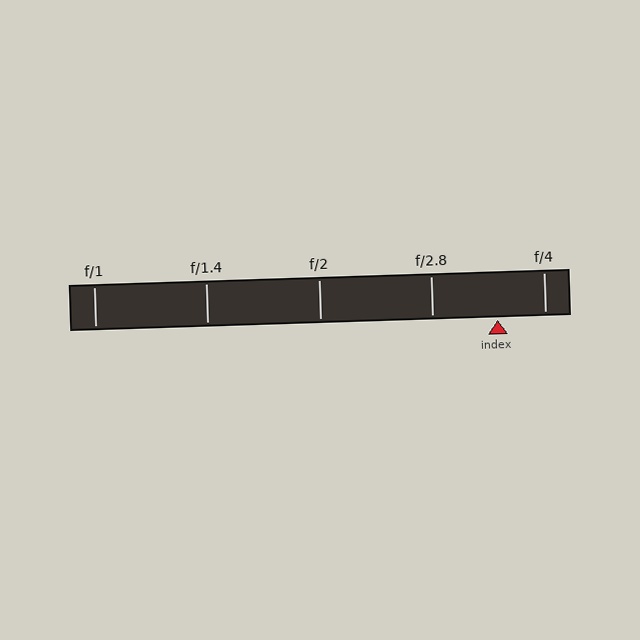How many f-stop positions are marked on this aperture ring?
There are 5 f-stop positions marked.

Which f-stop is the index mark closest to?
The index mark is closest to f/4.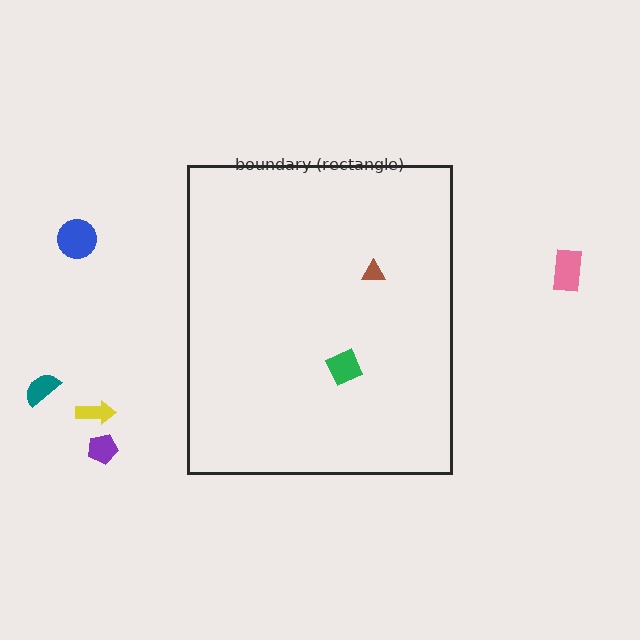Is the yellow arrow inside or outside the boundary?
Outside.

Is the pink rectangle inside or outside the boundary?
Outside.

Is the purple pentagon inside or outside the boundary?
Outside.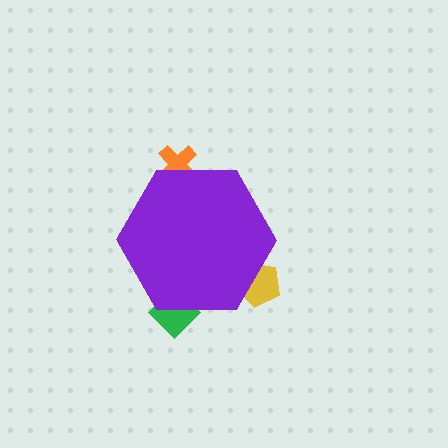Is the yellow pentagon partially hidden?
Yes, the yellow pentagon is partially hidden behind the purple hexagon.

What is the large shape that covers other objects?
A purple hexagon.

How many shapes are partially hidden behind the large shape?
3 shapes are partially hidden.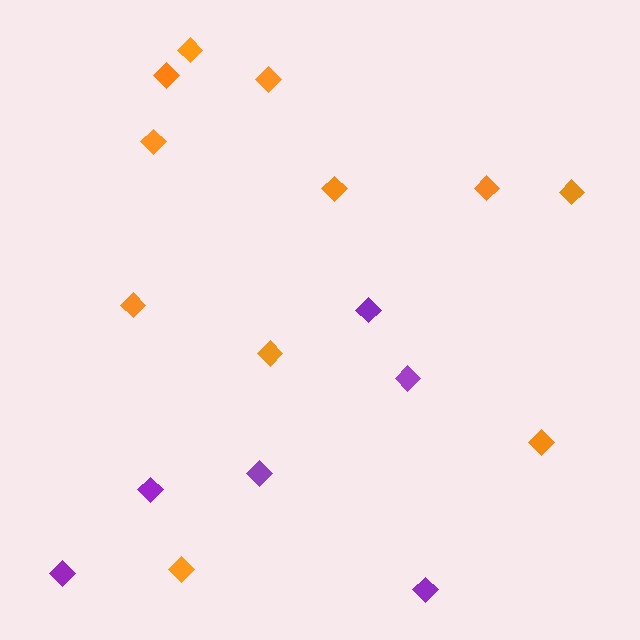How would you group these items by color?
There are 2 groups: one group of orange diamonds (11) and one group of purple diamonds (6).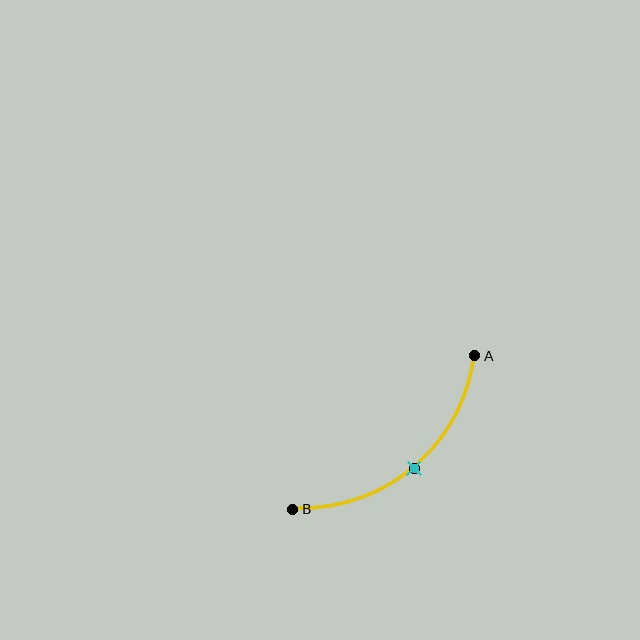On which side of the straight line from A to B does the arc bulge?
The arc bulges below and to the right of the straight line connecting A and B.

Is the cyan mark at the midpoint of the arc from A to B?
Yes. The cyan mark lies on the arc at equal arc-length from both A and B — it is the arc midpoint.